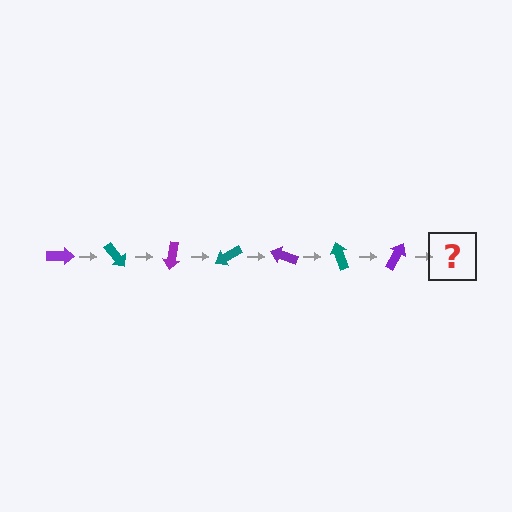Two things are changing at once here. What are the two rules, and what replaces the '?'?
The two rules are that it rotates 50 degrees each step and the color cycles through purple and teal. The '?' should be a teal arrow, rotated 350 degrees from the start.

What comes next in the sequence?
The next element should be a teal arrow, rotated 350 degrees from the start.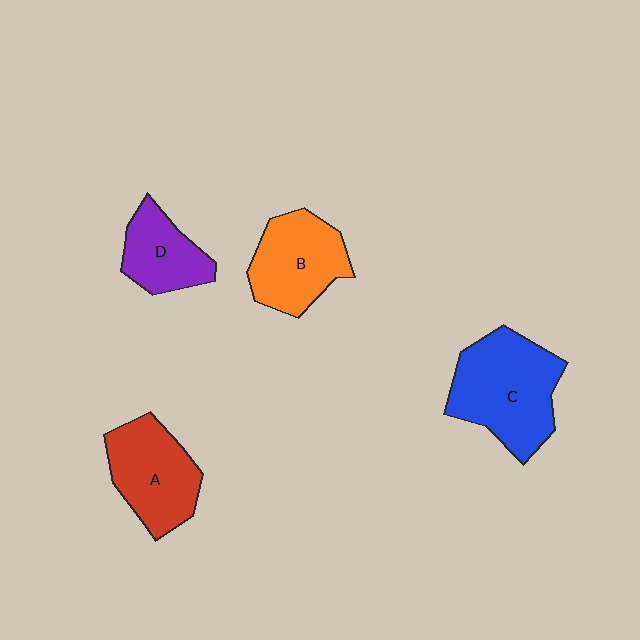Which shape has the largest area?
Shape C (blue).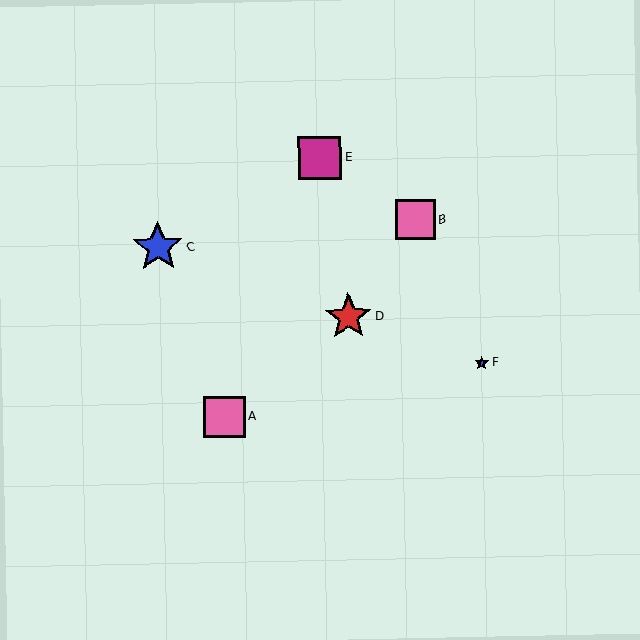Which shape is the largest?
The blue star (labeled C) is the largest.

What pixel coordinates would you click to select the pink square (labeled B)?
Click at (416, 220) to select the pink square B.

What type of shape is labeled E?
Shape E is a magenta square.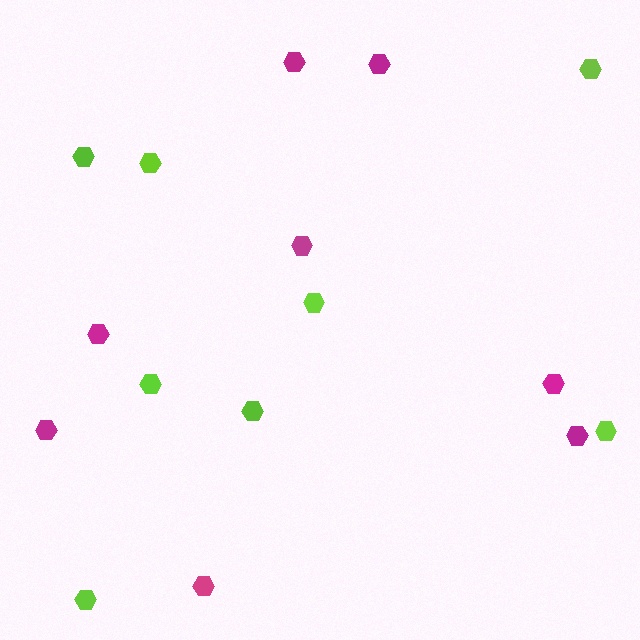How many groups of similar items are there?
There are 2 groups: one group of magenta hexagons (8) and one group of lime hexagons (8).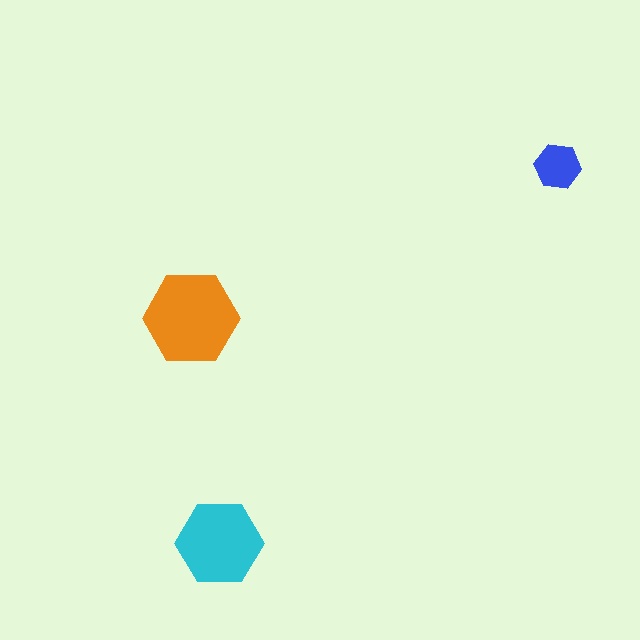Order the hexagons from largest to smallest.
the orange one, the cyan one, the blue one.